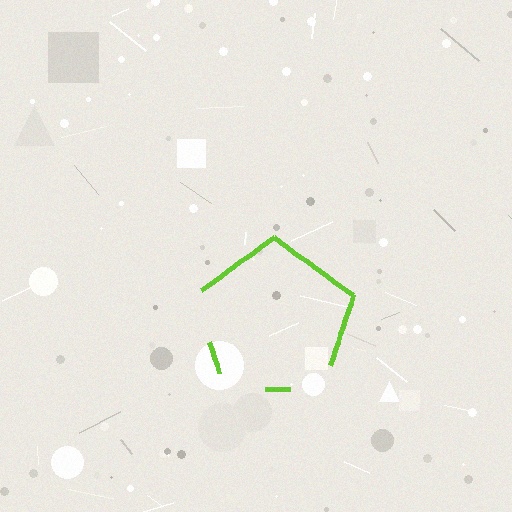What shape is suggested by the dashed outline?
The dashed outline suggests a pentagon.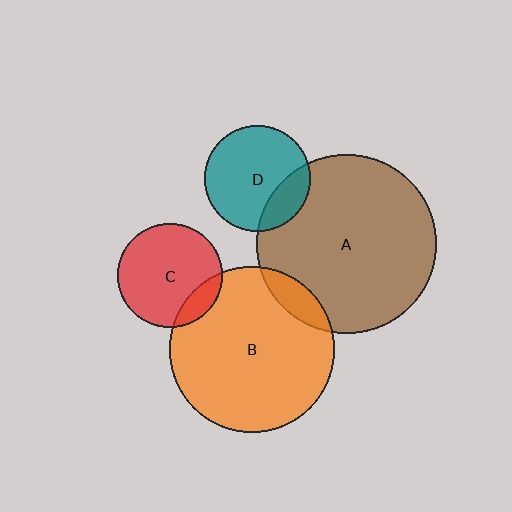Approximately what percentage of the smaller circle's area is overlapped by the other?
Approximately 10%.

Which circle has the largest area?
Circle A (brown).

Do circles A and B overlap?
Yes.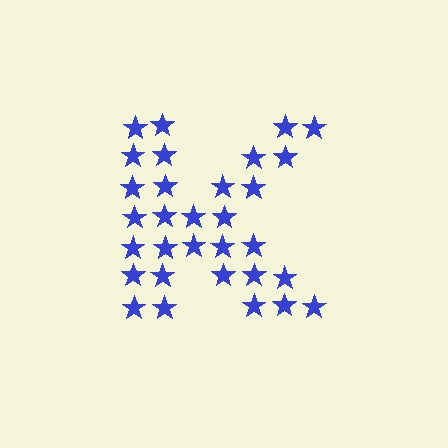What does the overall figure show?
The overall figure shows the letter K.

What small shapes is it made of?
It is made of small stars.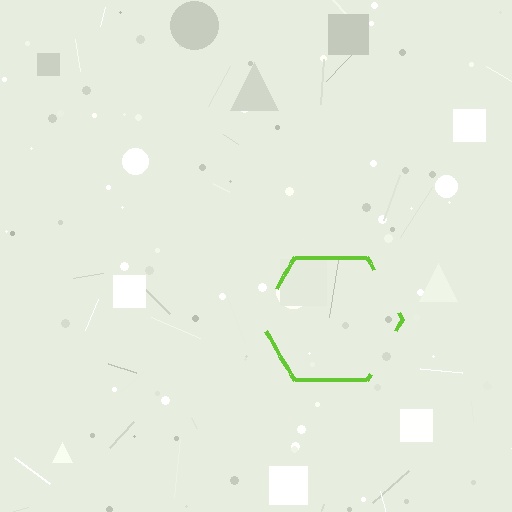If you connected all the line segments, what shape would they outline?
They would outline a hexagon.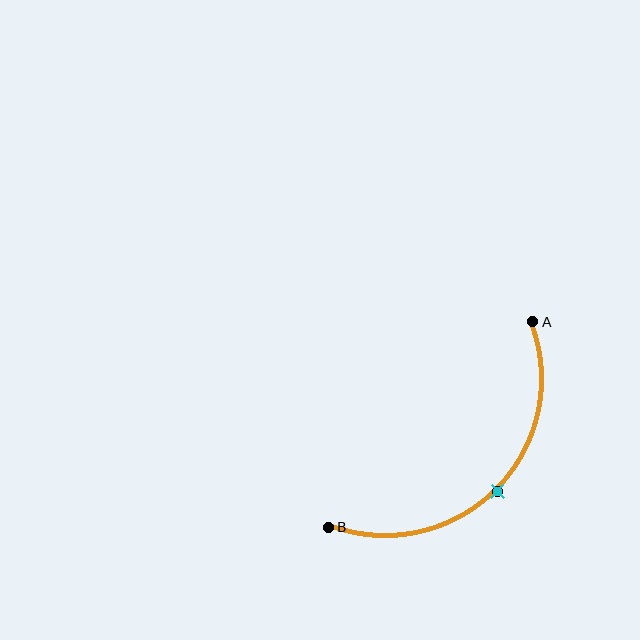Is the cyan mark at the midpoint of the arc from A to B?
Yes. The cyan mark lies on the arc at equal arc-length from both A and B — it is the arc midpoint.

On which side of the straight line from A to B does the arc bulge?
The arc bulges below and to the right of the straight line connecting A and B.